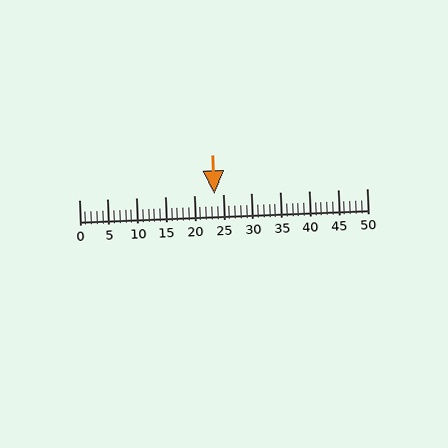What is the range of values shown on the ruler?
The ruler shows values from 0 to 50.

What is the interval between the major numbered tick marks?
The major tick marks are spaced 5 units apart.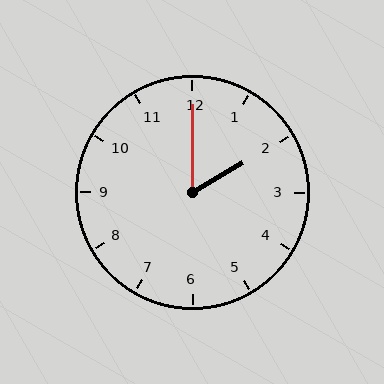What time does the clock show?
2:00.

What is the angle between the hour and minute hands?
Approximately 60 degrees.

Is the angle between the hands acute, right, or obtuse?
It is acute.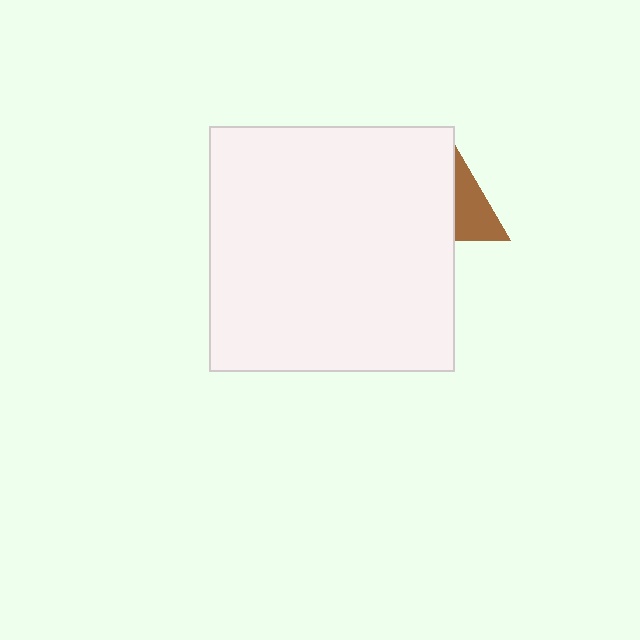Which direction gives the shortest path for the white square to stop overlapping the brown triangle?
Moving left gives the shortest separation.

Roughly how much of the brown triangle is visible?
A small part of it is visible (roughly 39%).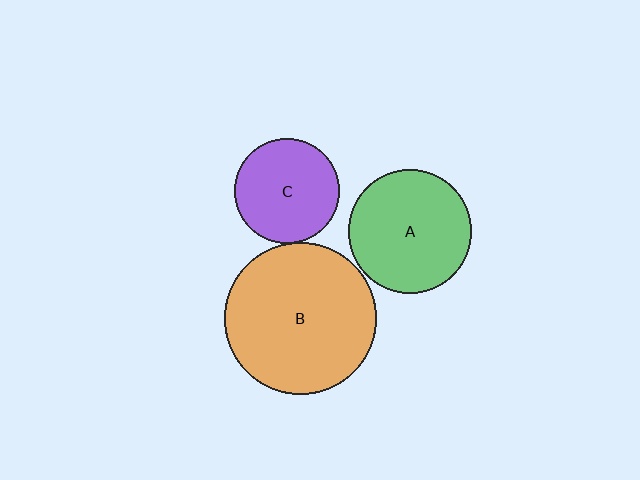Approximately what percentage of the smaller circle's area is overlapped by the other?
Approximately 5%.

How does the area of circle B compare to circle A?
Approximately 1.5 times.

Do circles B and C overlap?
Yes.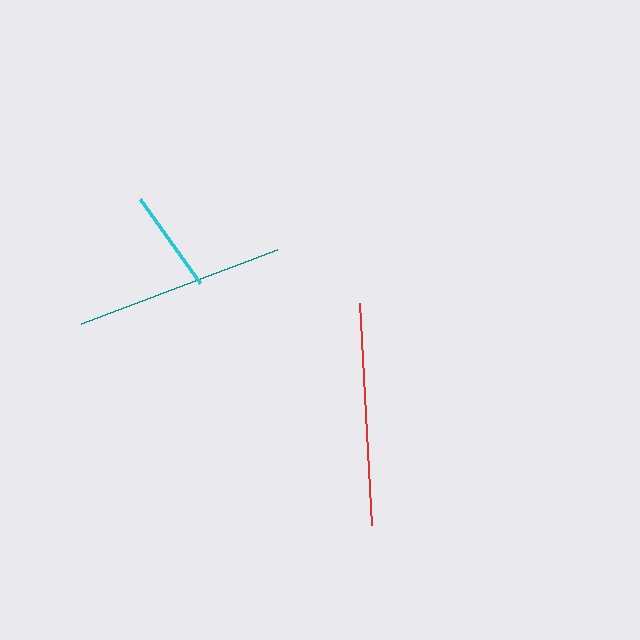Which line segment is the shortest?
The cyan line is the shortest at approximately 103 pixels.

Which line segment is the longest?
The red line is the longest at approximately 222 pixels.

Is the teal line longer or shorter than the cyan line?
The teal line is longer than the cyan line.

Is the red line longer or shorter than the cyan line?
The red line is longer than the cyan line.